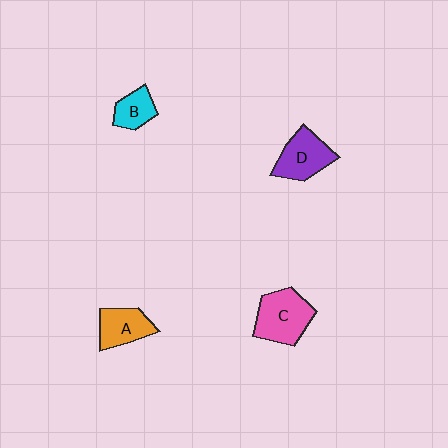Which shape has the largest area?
Shape C (pink).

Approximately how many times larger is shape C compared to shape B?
Approximately 1.9 times.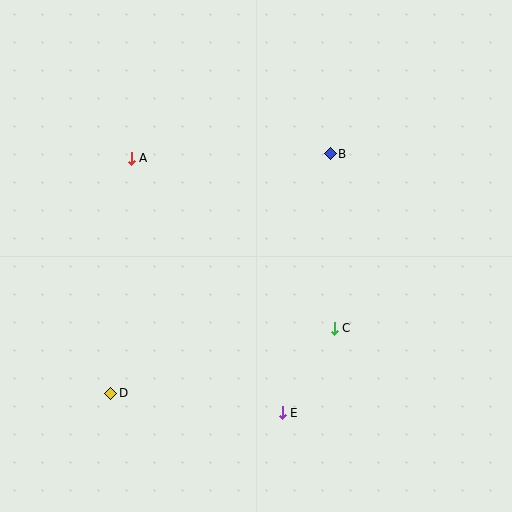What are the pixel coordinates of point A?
Point A is at (131, 158).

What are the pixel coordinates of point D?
Point D is at (111, 393).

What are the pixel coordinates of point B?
Point B is at (330, 154).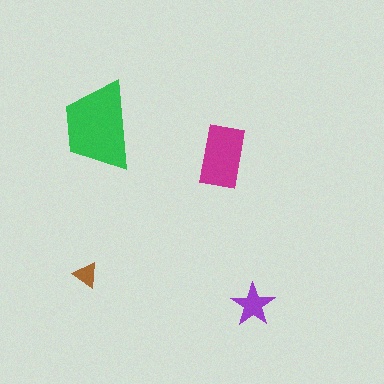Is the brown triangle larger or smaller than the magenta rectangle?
Smaller.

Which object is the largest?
The green trapezoid.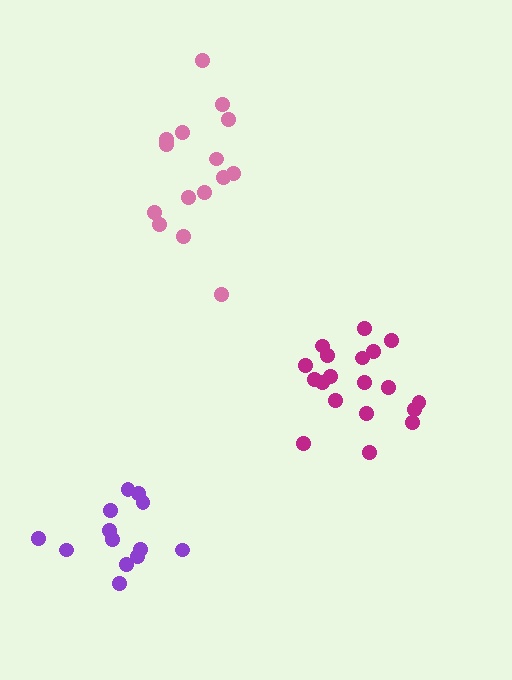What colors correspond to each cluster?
The clusters are colored: pink, purple, magenta.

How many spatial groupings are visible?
There are 3 spatial groupings.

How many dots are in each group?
Group 1: 15 dots, Group 2: 13 dots, Group 3: 19 dots (47 total).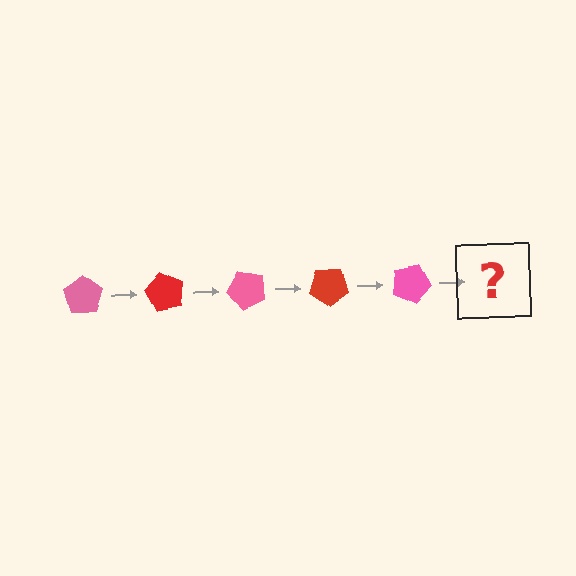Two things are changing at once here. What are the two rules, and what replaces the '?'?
The two rules are that it rotates 60 degrees each step and the color cycles through pink and red. The '?' should be a red pentagon, rotated 300 degrees from the start.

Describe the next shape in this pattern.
It should be a red pentagon, rotated 300 degrees from the start.